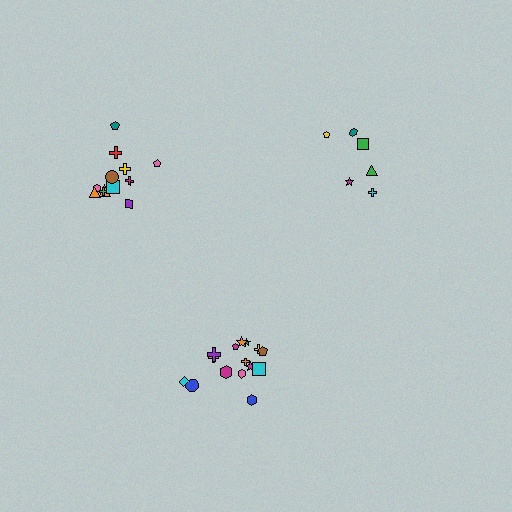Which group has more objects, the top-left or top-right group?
The top-left group.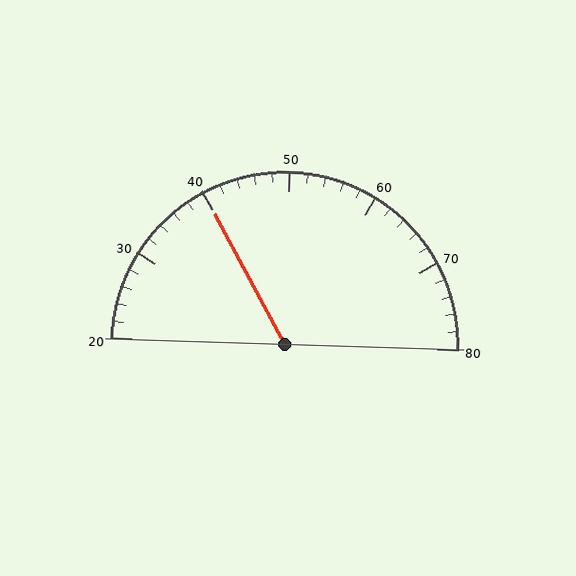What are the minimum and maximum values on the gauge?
The gauge ranges from 20 to 80.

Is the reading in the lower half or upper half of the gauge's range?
The reading is in the lower half of the range (20 to 80).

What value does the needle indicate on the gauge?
The needle indicates approximately 40.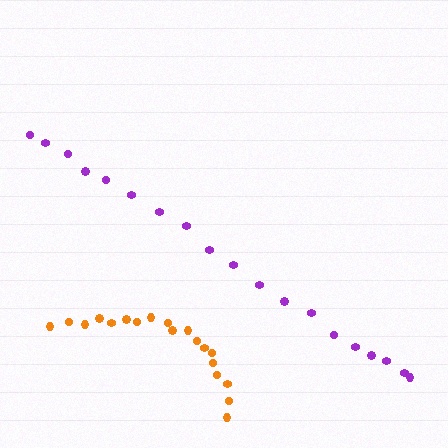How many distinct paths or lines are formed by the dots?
There are 2 distinct paths.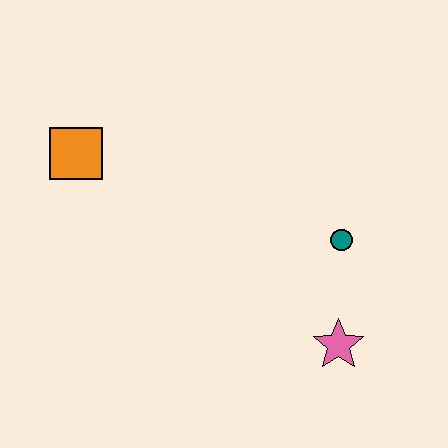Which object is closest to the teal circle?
The pink star is closest to the teal circle.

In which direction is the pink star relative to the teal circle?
The pink star is below the teal circle.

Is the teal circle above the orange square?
No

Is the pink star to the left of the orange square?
No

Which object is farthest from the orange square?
The pink star is farthest from the orange square.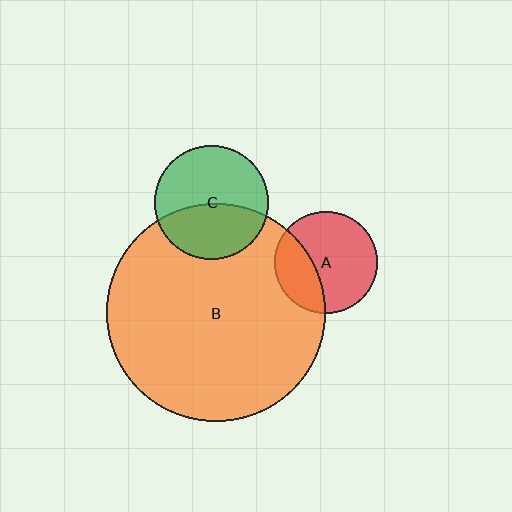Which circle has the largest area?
Circle B (orange).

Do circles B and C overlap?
Yes.